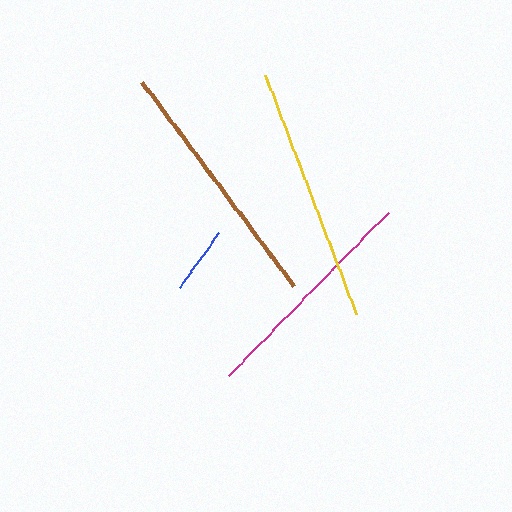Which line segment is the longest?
The yellow line is the longest at approximately 256 pixels.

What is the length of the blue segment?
The blue segment is approximately 67 pixels long.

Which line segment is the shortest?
The blue line is the shortest at approximately 67 pixels.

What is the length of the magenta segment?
The magenta segment is approximately 229 pixels long.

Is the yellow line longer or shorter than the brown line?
The yellow line is longer than the brown line.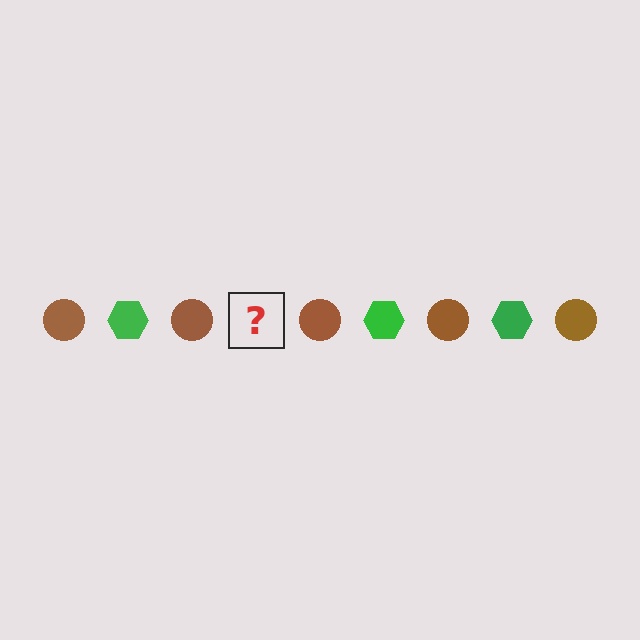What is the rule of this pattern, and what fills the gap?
The rule is that the pattern alternates between brown circle and green hexagon. The gap should be filled with a green hexagon.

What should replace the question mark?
The question mark should be replaced with a green hexagon.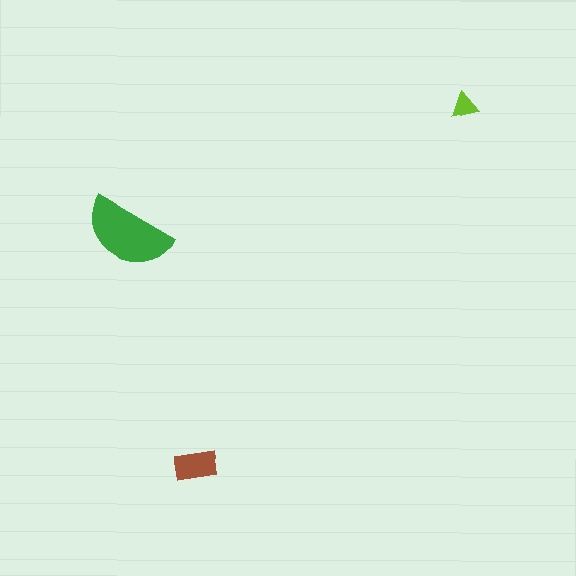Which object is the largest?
The green semicircle.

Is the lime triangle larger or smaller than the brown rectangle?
Smaller.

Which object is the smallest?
The lime triangle.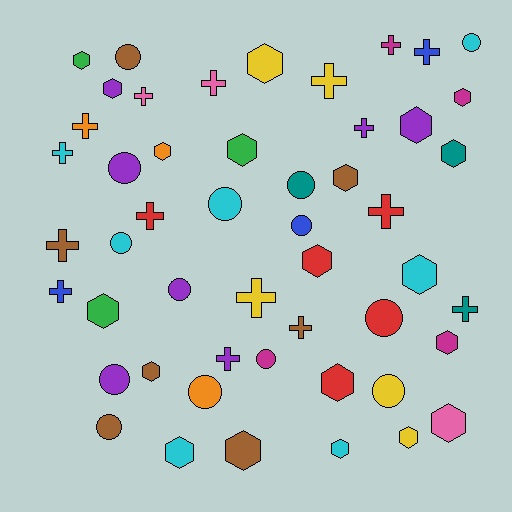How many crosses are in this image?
There are 16 crosses.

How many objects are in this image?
There are 50 objects.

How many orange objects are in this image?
There are 3 orange objects.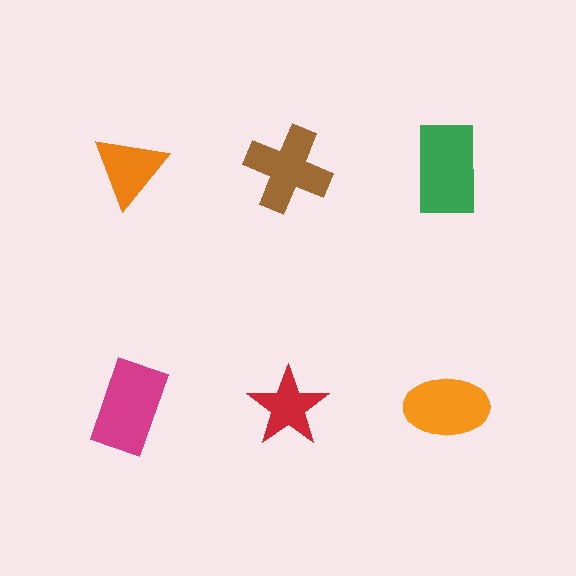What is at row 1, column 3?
A green rectangle.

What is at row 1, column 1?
An orange triangle.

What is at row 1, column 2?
A brown cross.